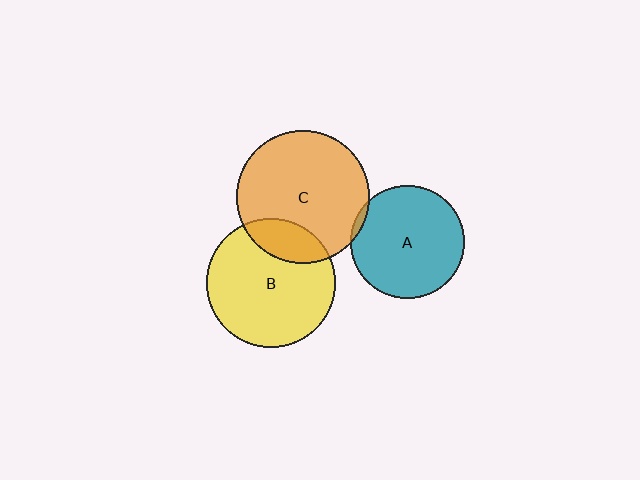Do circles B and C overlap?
Yes.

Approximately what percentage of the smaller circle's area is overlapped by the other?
Approximately 20%.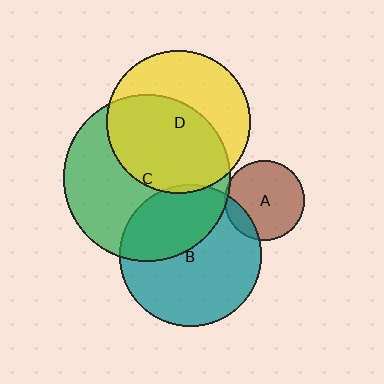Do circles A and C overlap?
Yes.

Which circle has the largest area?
Circle C (green).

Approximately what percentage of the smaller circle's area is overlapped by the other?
Approximately 5%.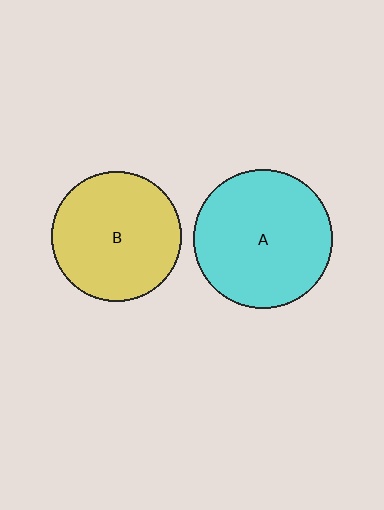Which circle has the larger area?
Circle A (cyan).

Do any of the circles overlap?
No, none of the circles overlap.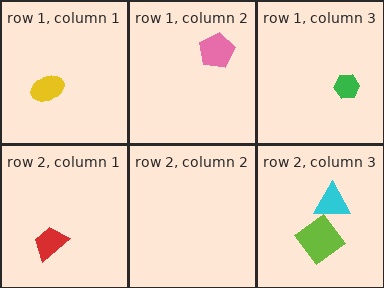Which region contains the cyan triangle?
The row 2, column 3 region.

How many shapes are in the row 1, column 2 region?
1.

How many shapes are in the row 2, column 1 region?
1.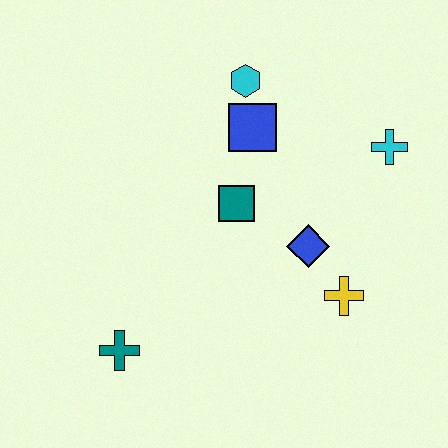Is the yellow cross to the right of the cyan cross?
No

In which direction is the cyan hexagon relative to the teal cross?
The cyan hexagon is above the teal cross.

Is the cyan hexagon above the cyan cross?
Yes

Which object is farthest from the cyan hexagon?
The teal cross is farthest from the cyan hexagon.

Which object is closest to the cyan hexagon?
The blue square is closest to the cyan hexagon.